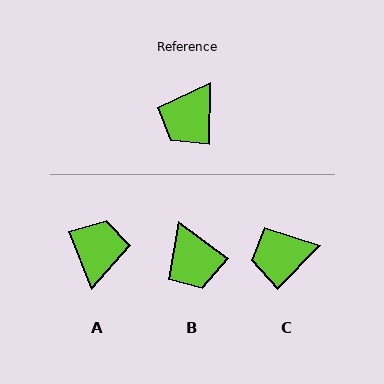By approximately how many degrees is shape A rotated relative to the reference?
Approximately 157 degrees clockwise.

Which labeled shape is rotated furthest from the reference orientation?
A, about 157 degrees away.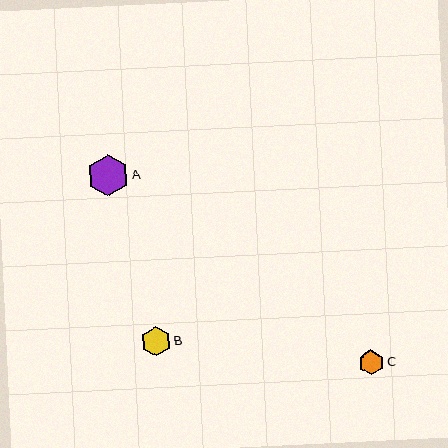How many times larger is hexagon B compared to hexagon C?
Hexagon B is approximately 1.2 times the size of hexagon C.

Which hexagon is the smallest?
Hexagon C is the smallest with a size of approximately 25 pixels.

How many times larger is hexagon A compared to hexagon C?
Hexagon A is approximately 1.6 times the size of hexagon C.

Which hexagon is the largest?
Hexagon A is the largest with a size of approximately 42 pixels.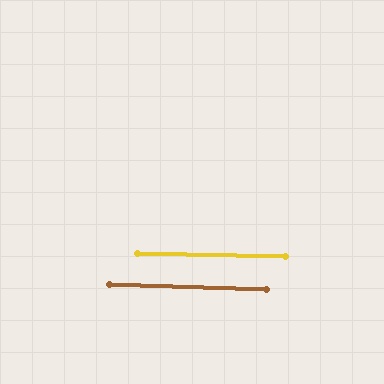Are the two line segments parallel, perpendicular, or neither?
Parallel — their directions differ by only 0.4°.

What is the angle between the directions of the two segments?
Approximately 0 degrees.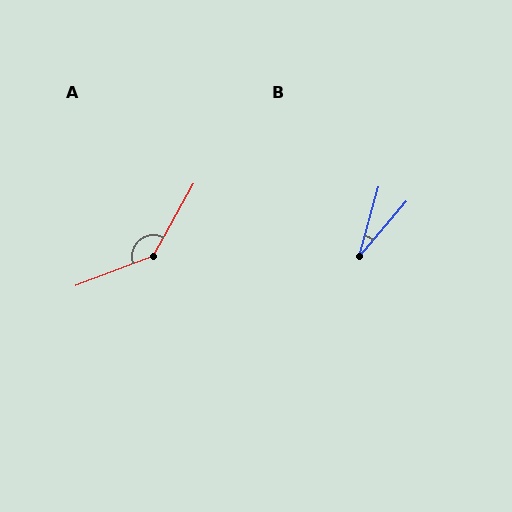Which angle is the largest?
A, at approximately 140 degrees.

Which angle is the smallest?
B, at approximately 25 degrees.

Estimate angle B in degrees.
Approximately 25 degrees.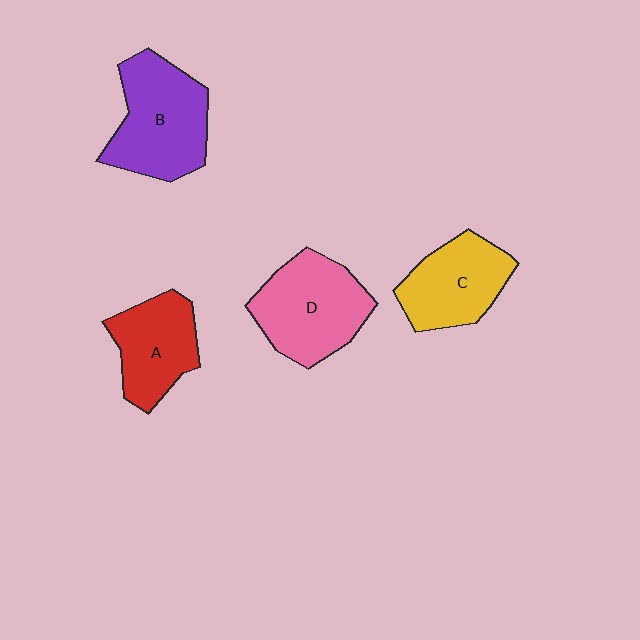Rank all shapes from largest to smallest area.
From largest to smallest: B (purple), D (pink), C (yellow), A (red).